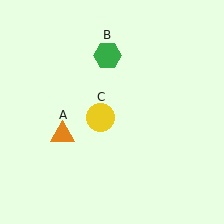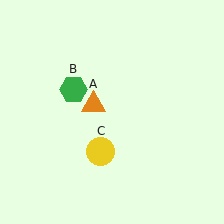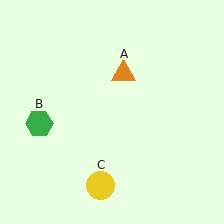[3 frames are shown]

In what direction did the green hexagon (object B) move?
The green hexagon (object B) moved down and to the left.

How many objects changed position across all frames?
3 objects changed position: orange triangle (object A), green hexagon (object B), yellow circle (object C).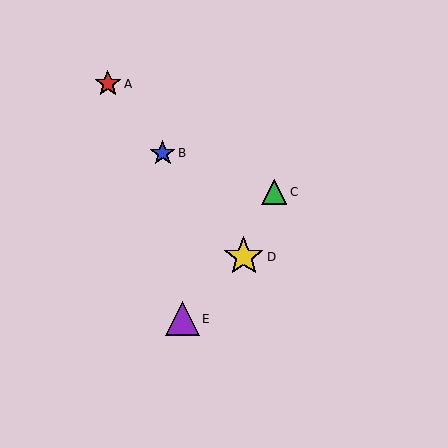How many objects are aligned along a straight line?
3 objects (A, B, D) are aligned along a straight line.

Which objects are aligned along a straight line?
Objects A, B, D are aligned along a straight line.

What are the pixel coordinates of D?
Object D is at (244, 257).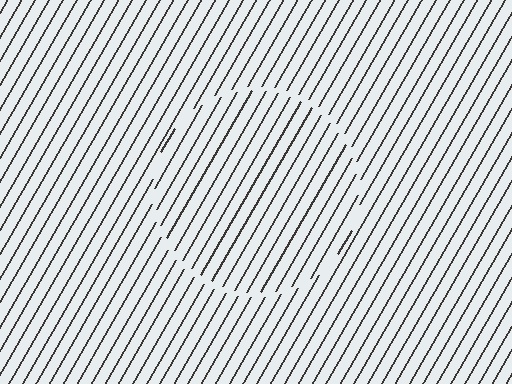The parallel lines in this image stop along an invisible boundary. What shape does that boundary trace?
An illusory circle. The interior of the shape contains the same grating, shifted by half a period — the contour is defined by the phase discontinuity where line-ends from the inner and outer gratings abut.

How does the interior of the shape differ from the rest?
The interior of the shape contains the same grating, shifted by half a period — the contour is defined by the phase discontinuity where line-ends from the inner and outer gratings abut.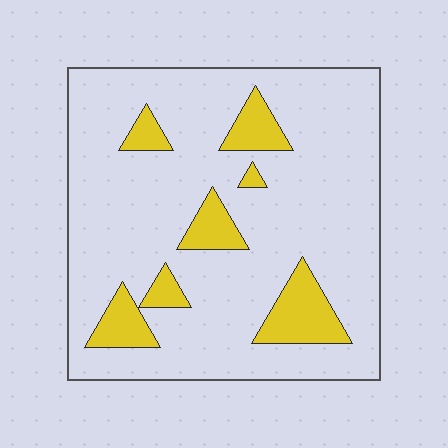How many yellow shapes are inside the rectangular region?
7.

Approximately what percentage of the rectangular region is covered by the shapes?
Approximately 15%.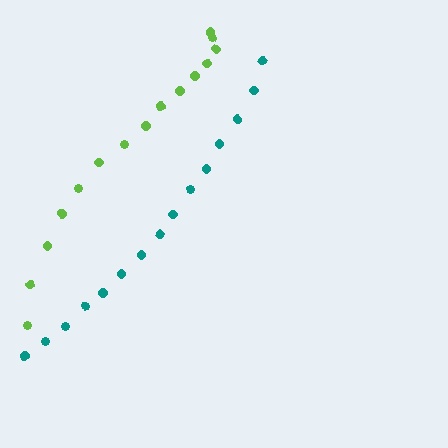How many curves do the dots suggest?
There are 2 distinct paths.